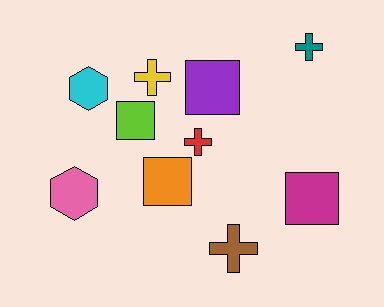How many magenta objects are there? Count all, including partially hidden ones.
There is 1 magenta object.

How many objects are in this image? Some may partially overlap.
There are 10 objects.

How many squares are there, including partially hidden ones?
There are 4 squares.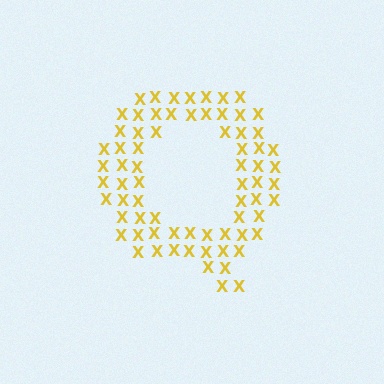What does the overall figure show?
The overall figure shows the letter Q.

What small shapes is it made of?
It is made of small letter X's.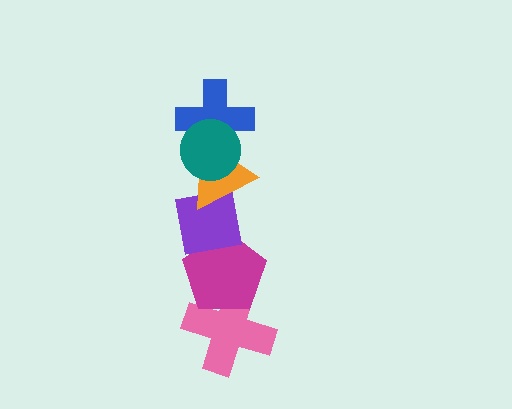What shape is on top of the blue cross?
The teal circle is on top of the blue cross.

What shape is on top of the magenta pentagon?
The purple square is on top of the magenta pentagon.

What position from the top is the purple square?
The purple square is 4th from the top.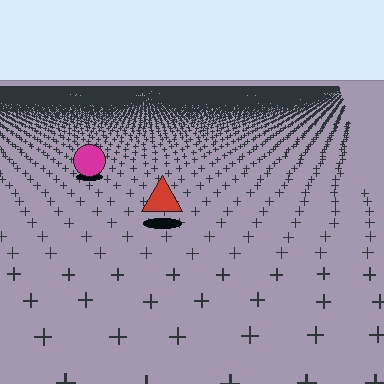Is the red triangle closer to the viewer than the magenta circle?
Yes. The red triangle is closer — you can tell from the texture gradient: the ground texture is coarser near it.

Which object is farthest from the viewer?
The magenta circle is farthest from the viewer. It appears smaller and the ground texture around it is denser.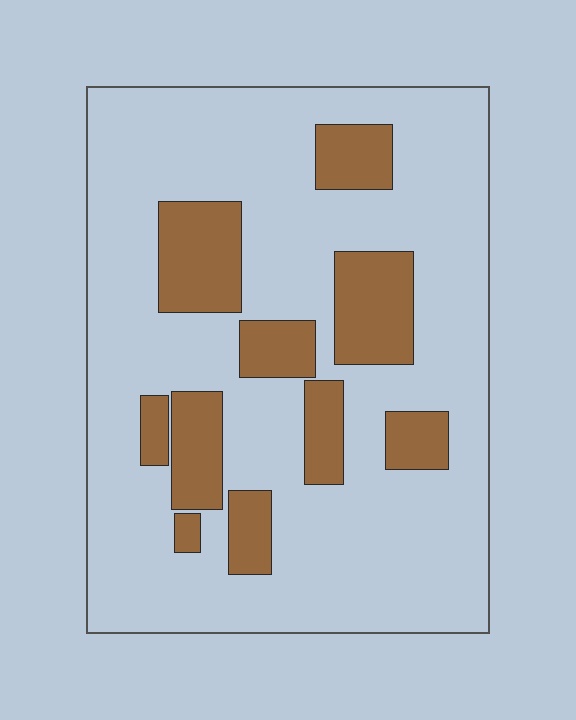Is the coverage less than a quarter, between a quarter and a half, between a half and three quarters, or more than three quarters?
Less than a quarter.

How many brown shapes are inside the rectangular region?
10.